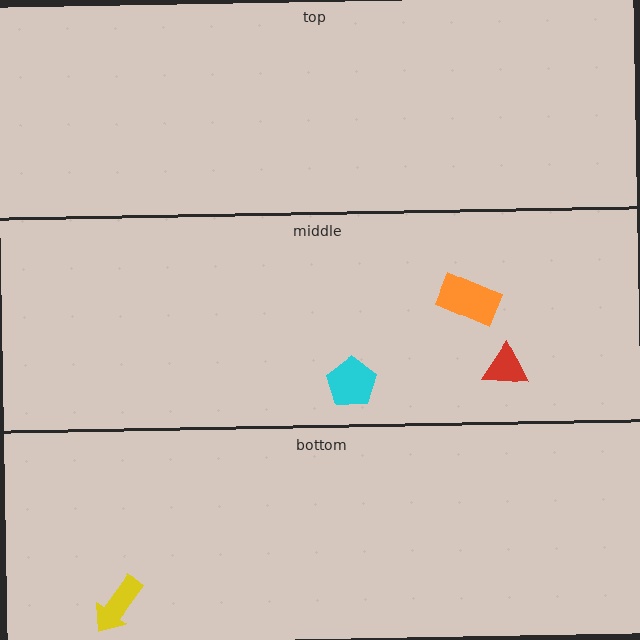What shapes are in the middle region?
The orange rectangle, the red triangle, the cyan pentagon.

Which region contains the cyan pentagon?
The middle region.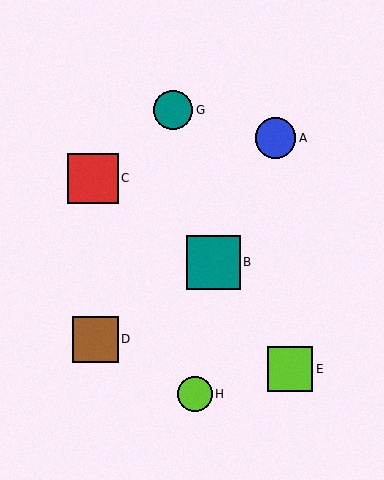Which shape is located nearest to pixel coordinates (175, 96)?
The teal circle (labeled G) at (173, 110) is nearest to that location.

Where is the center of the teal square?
The center of the teal square is at (214, 262).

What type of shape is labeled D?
Shape D is a brown square.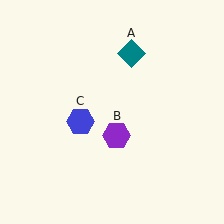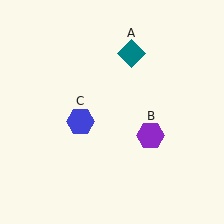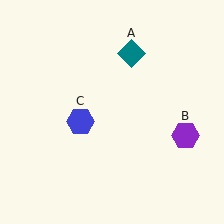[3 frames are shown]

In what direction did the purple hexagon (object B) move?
The purple hexagon (object B) moved right.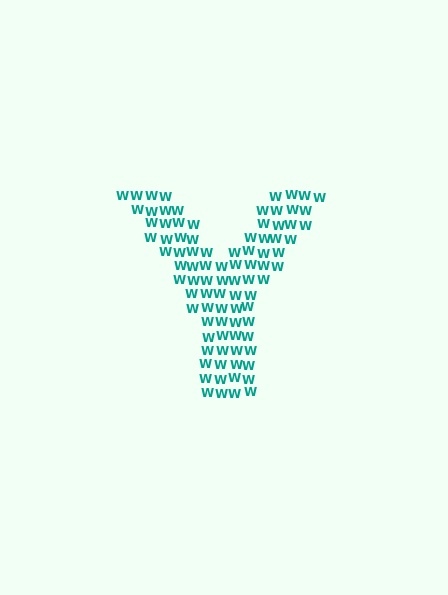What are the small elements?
The small elements are letter W's.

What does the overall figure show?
The overall figure shows the letter Y.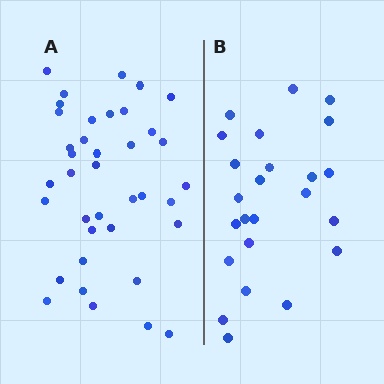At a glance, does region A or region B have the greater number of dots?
Region A (the left region) has more dots.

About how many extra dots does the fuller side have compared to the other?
Region A has approximately 15 more dots than region B.